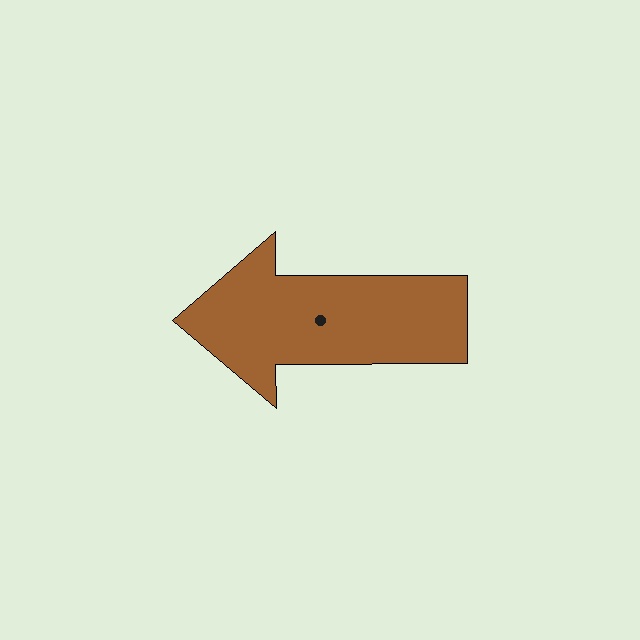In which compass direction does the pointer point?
West.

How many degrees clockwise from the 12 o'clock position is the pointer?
Approximately 270 degrees.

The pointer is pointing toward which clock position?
Roughly 9 o'clock.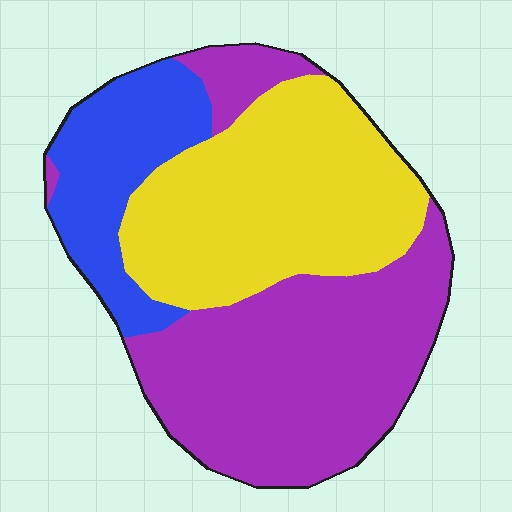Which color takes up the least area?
Blue, at roughly 20%.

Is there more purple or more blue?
Purple.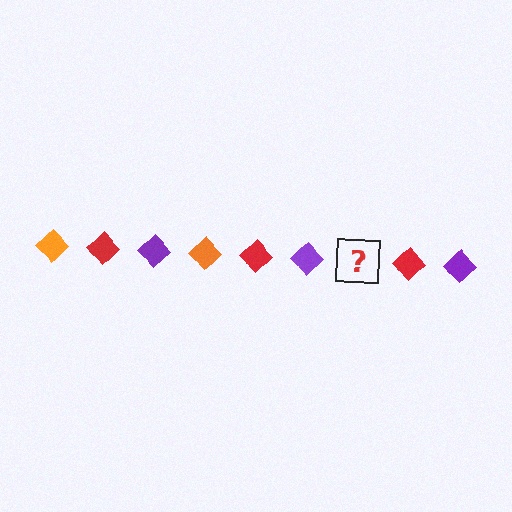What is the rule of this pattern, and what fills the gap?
The rule is that the pattern cycles through orange, red, purple diamonds. The gap should be filled with an orange diamond.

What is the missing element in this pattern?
The missing element is an orange diamond.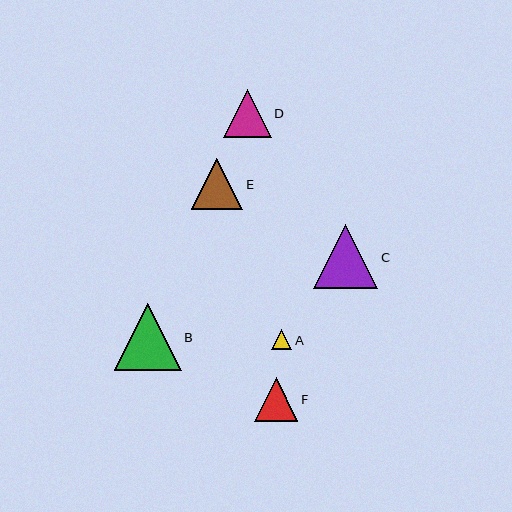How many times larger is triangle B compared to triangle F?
Triangle B is approximately 1.5 times the size of triangle F.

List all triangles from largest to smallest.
From largest to smallest: B, C, E, D, F, A.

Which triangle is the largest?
Triangle B is the largest with a size of approximately 67 pixels.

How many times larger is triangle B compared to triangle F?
Triangle B is approximately 1.5 times the size of triangle F.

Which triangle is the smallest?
Triangle A is the smallest with a size of approximately 20 pixels.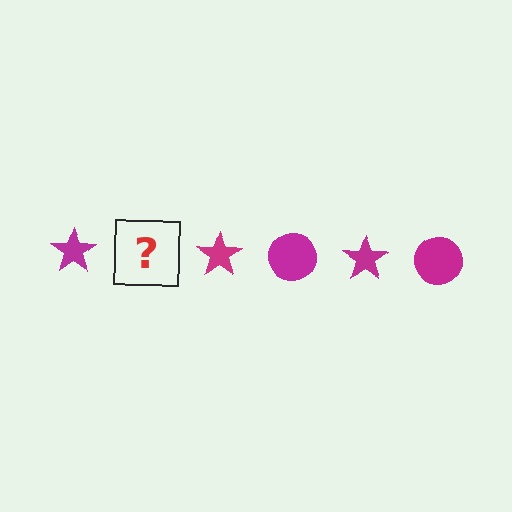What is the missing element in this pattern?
The missing element is a magenta circle.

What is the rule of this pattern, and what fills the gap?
The rule is that the pattern cycles through star, circle shapes in magenta. The gap should be filled with a magenta circle.